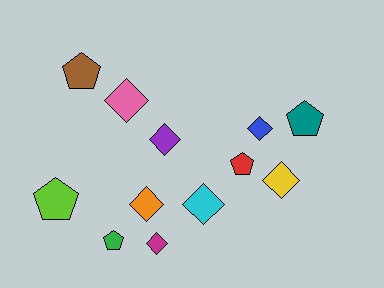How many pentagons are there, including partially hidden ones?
There are 5 pentagons.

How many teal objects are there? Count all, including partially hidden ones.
There is 1 teal object.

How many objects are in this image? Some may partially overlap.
There are 12 objects.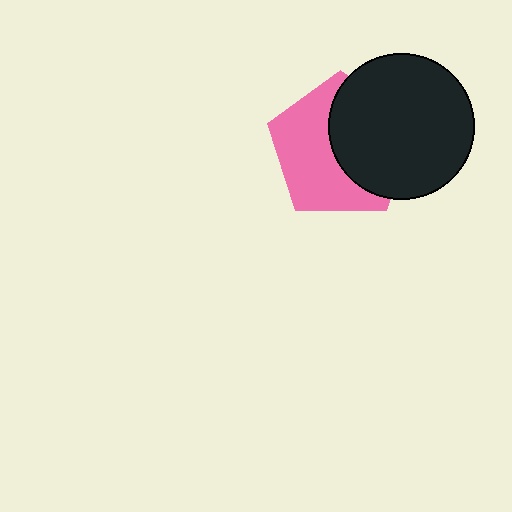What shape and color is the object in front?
The object in front is a black circle.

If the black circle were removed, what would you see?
You would see the complete pink pentagon.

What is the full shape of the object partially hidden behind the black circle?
The partially hidden object is a pink pentagon.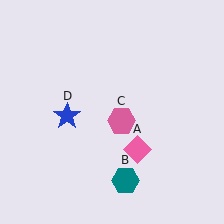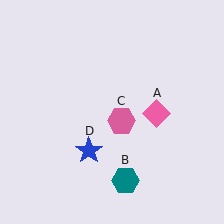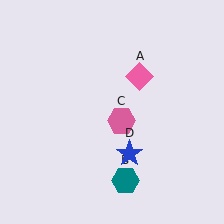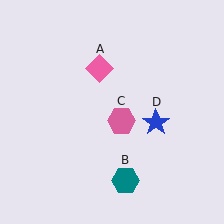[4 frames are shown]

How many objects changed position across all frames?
2 objects changed position: pink diamond (object A), blue star (object D).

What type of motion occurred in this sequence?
The pink diamond (object A), blue star (object D) rotated counterclockwise around the center of the scene.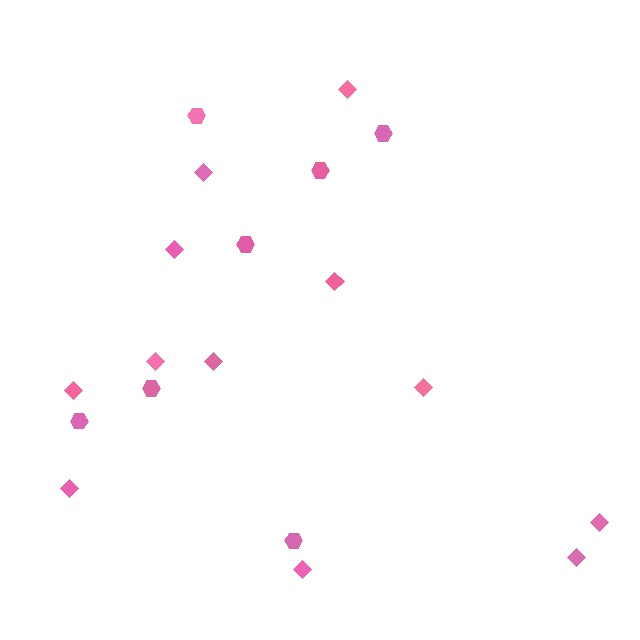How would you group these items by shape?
There are 2 groups: one group of diamonds (12) and one group of hexagons (7).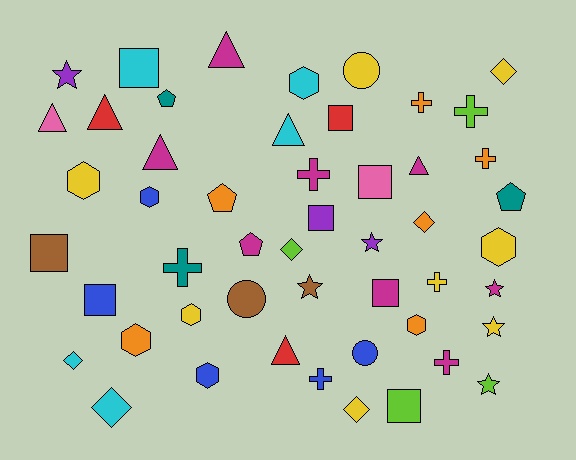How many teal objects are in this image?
There are 3 teal objects.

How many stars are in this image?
There are 6 stars.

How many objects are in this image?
There are 50 objects.